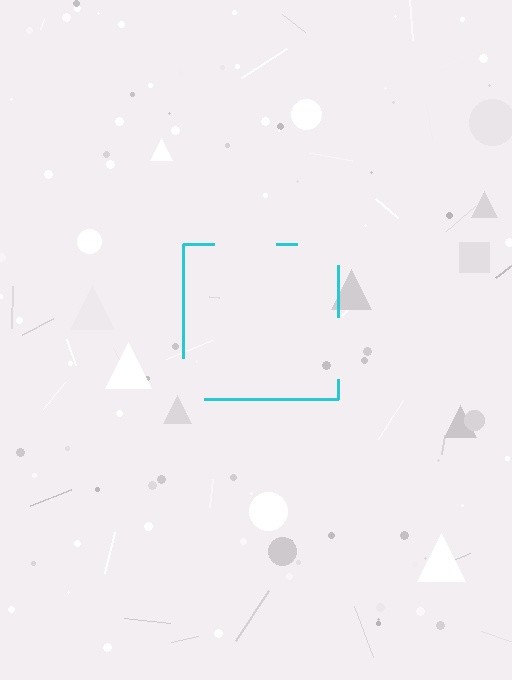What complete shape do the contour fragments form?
The contour fragments form a square.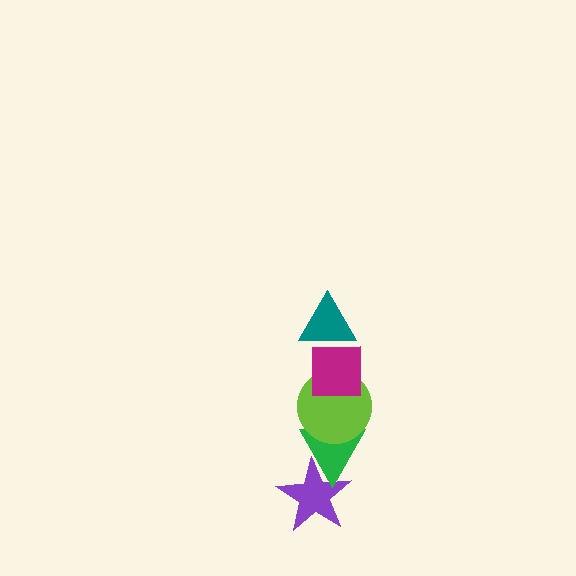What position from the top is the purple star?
The purple star is 5th from the top.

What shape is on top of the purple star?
The green triangle is on top of the purple star.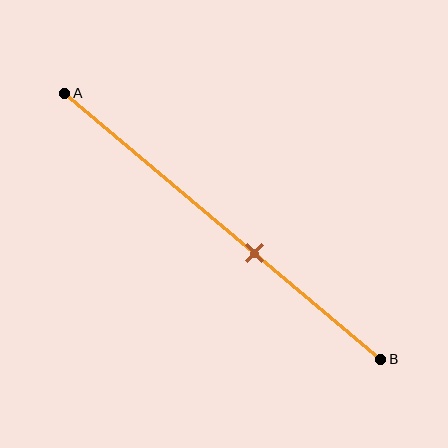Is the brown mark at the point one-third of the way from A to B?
No, the mark is at about 60% from A, not at the 33% one-third point.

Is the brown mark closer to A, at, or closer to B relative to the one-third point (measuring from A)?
The brown mark is closer to point B than the one-third point of segment AB.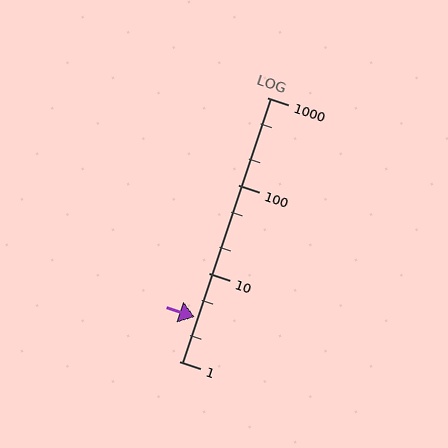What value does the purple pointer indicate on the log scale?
The pointer indicates approximately 3.2.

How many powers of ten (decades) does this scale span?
The scale spans 3 decades, from 1 to 1000.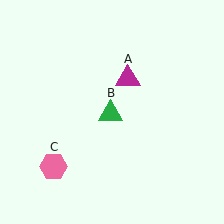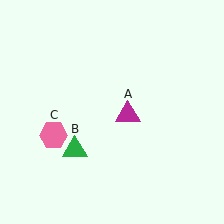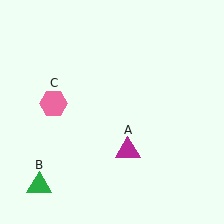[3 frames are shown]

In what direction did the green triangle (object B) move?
The green triangle (object B) moved down and to the left.